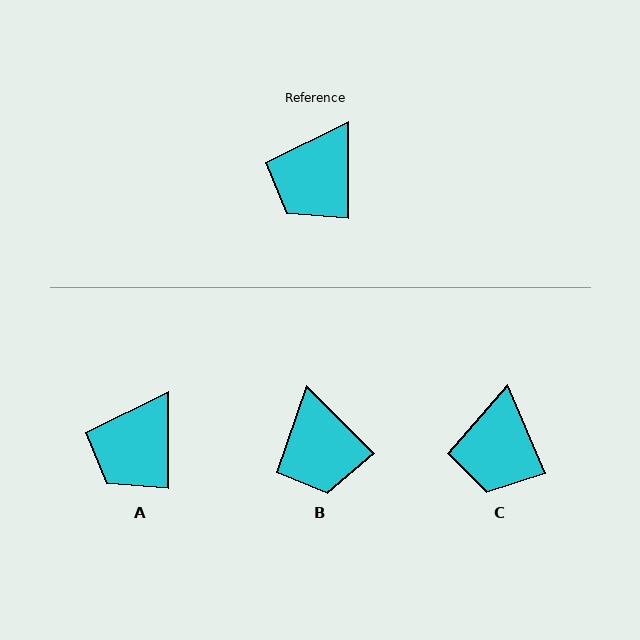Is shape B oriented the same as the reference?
No, it is off by about 45 degrees.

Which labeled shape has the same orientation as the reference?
A.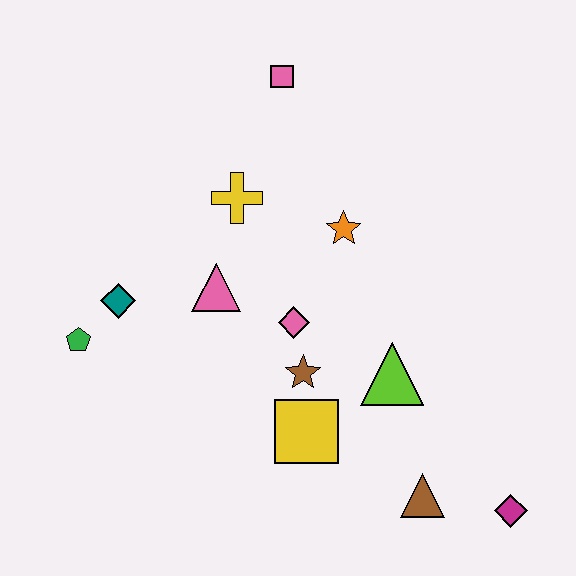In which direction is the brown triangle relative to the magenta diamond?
The brown triangle is to the left of the magenta diamond.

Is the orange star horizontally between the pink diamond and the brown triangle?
Yes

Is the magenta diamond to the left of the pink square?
No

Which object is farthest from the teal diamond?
The magenta diamond is farthest from the teal diamond.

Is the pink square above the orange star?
Yes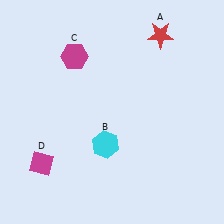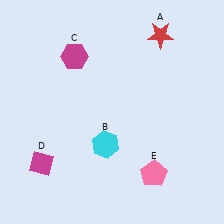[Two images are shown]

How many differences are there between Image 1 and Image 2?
There is 1 difference between the two images.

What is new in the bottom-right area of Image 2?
A pink pentagon (E) was added in the bottom-right area of Image 2.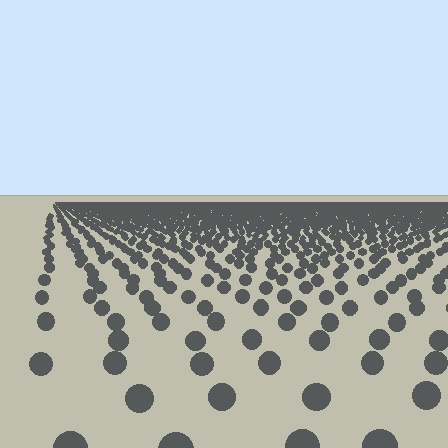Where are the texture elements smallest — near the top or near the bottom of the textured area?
Near the top.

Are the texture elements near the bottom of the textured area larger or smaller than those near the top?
Larger. Near the bottom, elements are closer to the viewer and appear at a bigger on-screen size.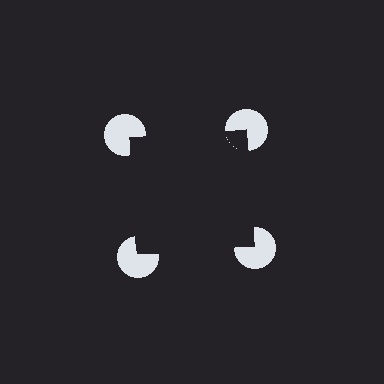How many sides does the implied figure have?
4 sides.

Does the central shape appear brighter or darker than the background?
It typically appears slightly darker than the background, even though no actual brightness change is drawn.